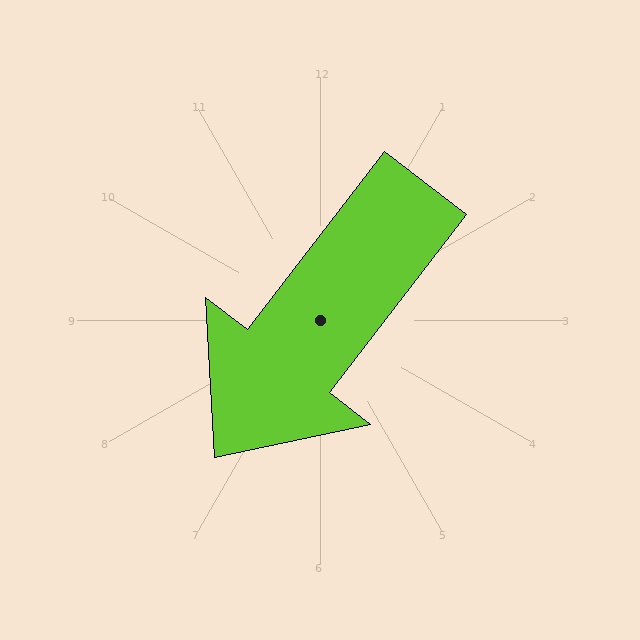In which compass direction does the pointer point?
Southwest.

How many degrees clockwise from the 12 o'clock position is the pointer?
Approximately 217 degrees.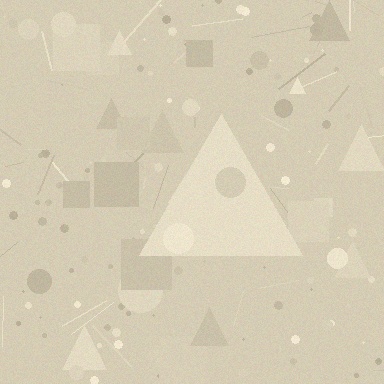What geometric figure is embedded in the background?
A triangle is embedded in the background.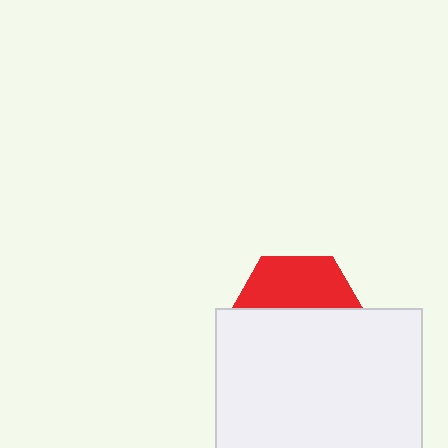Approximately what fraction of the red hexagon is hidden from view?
Roughly 61% of the red hexagon is hidden behind the white rectangle.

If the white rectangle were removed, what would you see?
You would see the complete red hexagon.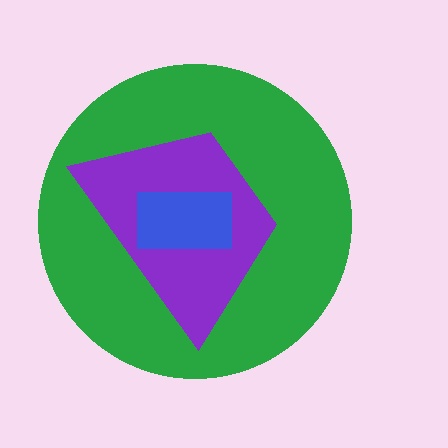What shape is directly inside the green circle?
The purple trapezoid.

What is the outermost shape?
The green circle.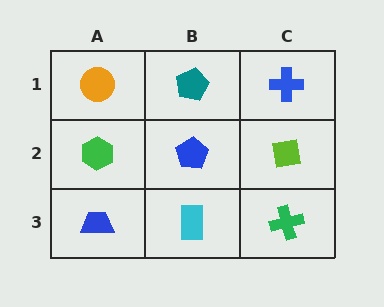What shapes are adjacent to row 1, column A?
A green hexagon (row 2, column A), a teal pentagon (row 1, column B).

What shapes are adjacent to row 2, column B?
A teal pentagon (row 1, column B), a cyan rectangle (row 3, column B), a green hexagon (row 2, column A), a lime square (row 2, column C).